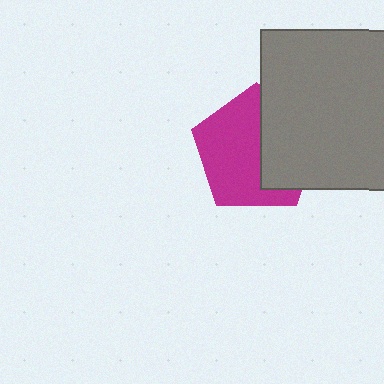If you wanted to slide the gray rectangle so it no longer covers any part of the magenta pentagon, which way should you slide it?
Slide it right — that is the most direct way to separate the two shapes.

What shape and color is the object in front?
The object in front is a gray rectangle.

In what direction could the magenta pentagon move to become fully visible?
The magenta pentagon could move left. That would shift it out from behind the gray rectangle entirely.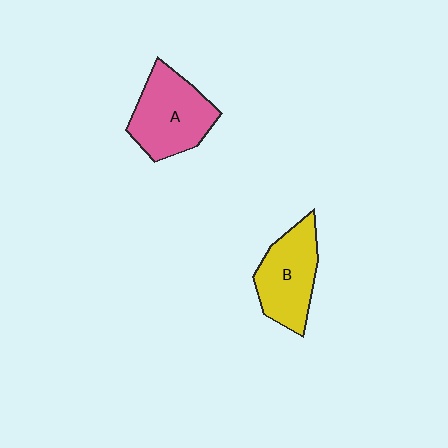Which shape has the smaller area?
Shape B (yellow).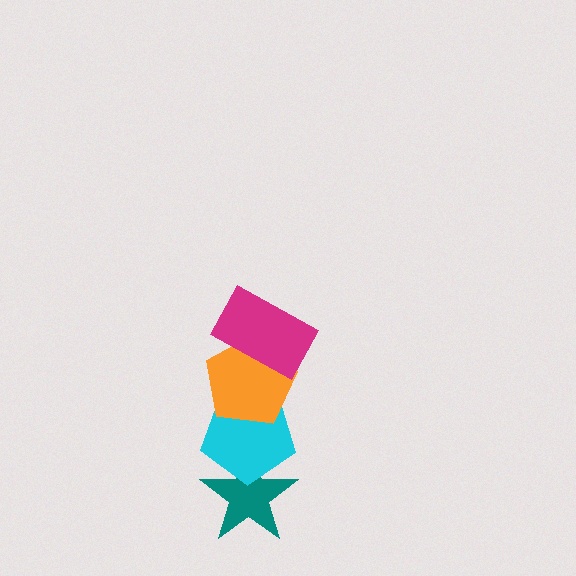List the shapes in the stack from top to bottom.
From top to bottom: the magenta rectangle, the orange pentagon, the cyan pentagon, the teal star.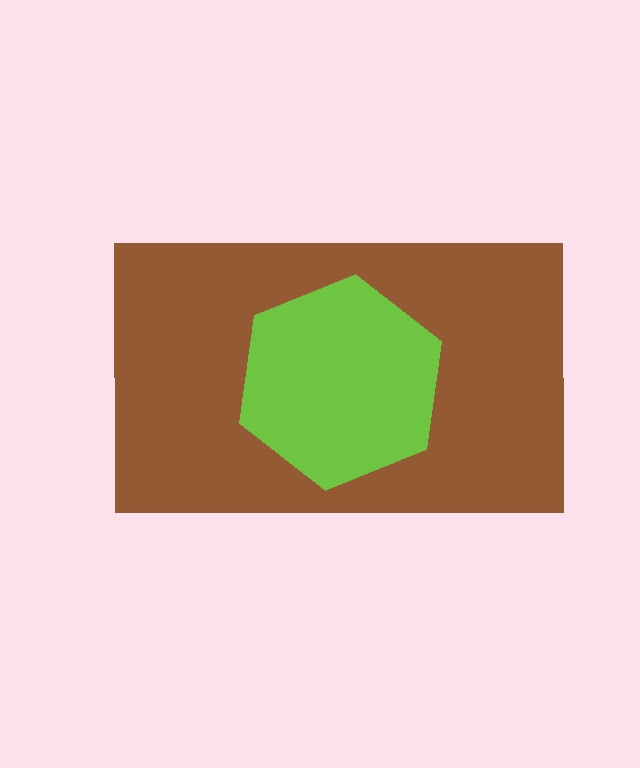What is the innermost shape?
The lime hexagon.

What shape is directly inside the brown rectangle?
The lime hexagon.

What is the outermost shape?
The brown rectangle.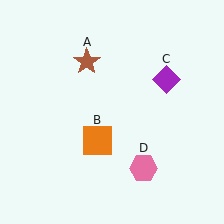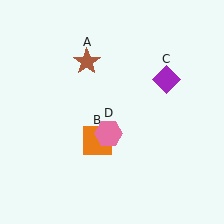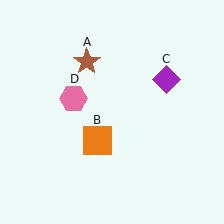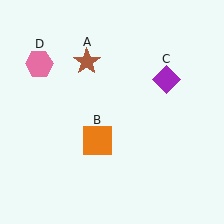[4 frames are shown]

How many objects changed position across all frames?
1 object changed position: pink hexagon (object D).